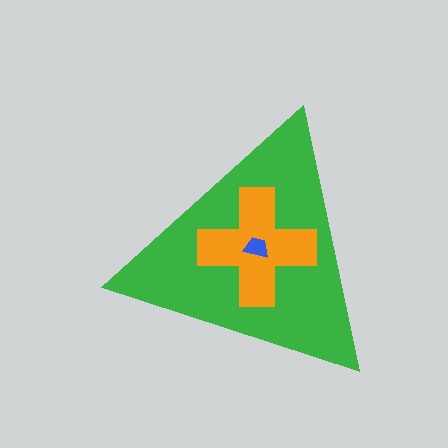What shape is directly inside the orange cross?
The blue trapezoid.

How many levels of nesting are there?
3.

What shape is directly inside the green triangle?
The orange cross.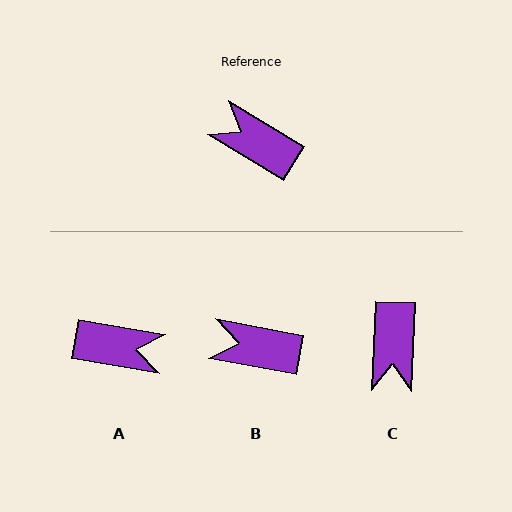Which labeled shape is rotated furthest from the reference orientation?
A, about 159 degrees away.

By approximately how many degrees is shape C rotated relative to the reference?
Approximately 119 degrees counter-clockwise.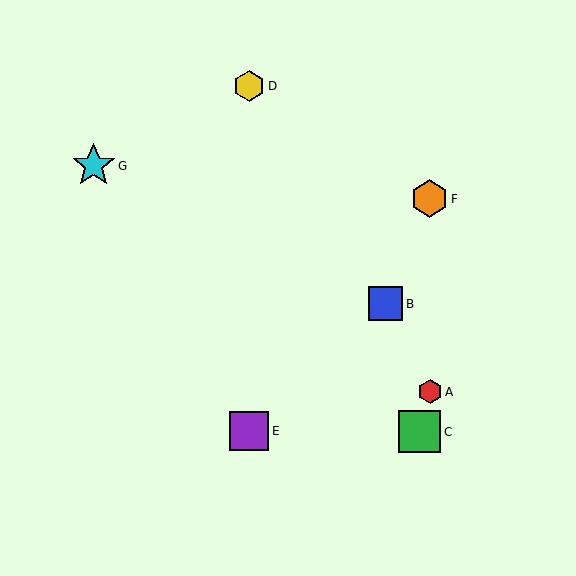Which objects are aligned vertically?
Objects D, E are aligned vertically.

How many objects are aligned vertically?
2 objects (D, E) are aligned vertically.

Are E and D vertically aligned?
Yes, both are at x≈249.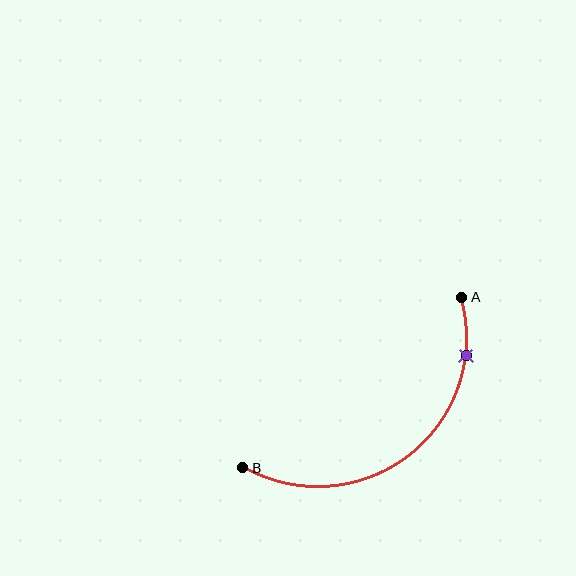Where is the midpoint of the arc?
The arc midpoint is the point on the curve farthest from the straight line joining A and B. It sits below and to the right of that line.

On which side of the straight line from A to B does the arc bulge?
The arc bulges below and to the right of the straight line connecting A and B.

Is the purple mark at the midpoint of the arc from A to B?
No. The purple mark lies on the arc but is closer to endpoint A. The arc midpoint would be at the point on the curve equidistant along the arc from both A and B.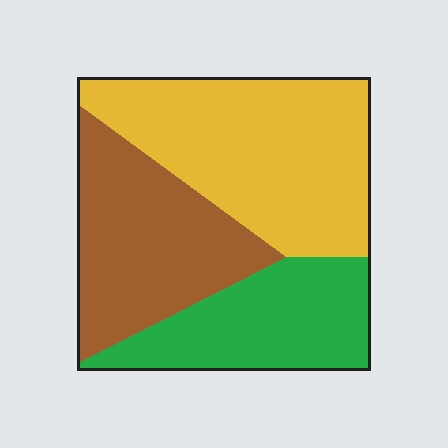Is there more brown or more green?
Brown.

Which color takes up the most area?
Yellow, at roughly 45%.